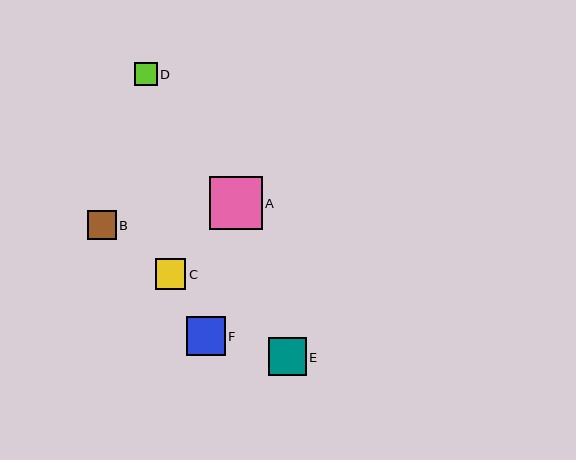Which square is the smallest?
Square D is the smallest with a size of approximately 23 pixels.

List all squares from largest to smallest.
From largest to smallest: A, F, E, C, B, D.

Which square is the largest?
Square A is the largest with a size of approximately 53 pixels.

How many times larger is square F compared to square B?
Square F is approximately 1.4 times the size of square B.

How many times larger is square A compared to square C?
Square A is approximately 1.7 times the size of square C.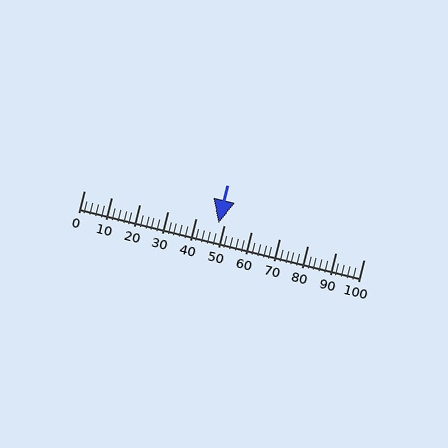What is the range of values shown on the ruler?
The ruler shows values from 0 to 100.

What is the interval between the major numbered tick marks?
The major tick marks are spaced 10 units apart.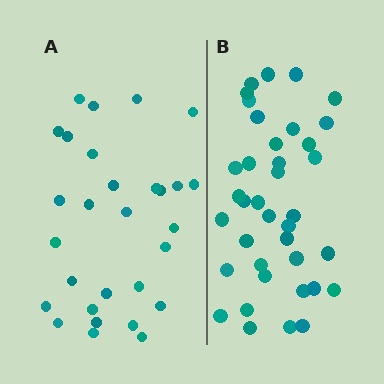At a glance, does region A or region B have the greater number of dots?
Region B (the right region) has more dots.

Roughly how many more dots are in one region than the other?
Region B has roughly 8 or so more dots than region A.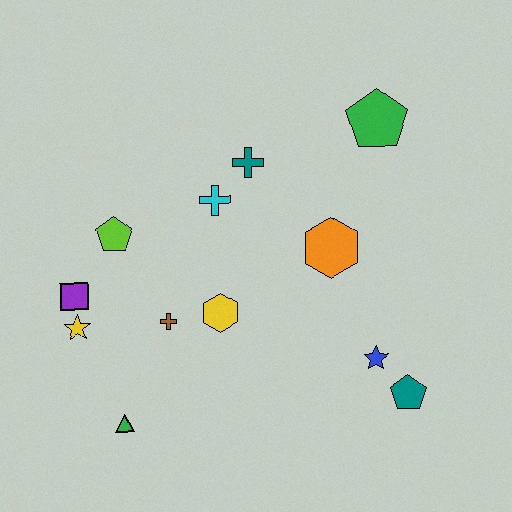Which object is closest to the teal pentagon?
The blue star is closest to the teal pentagon.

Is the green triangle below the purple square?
Yes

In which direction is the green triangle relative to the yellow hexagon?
The green triangle is below the yellow hexagon.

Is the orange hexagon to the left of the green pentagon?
Yes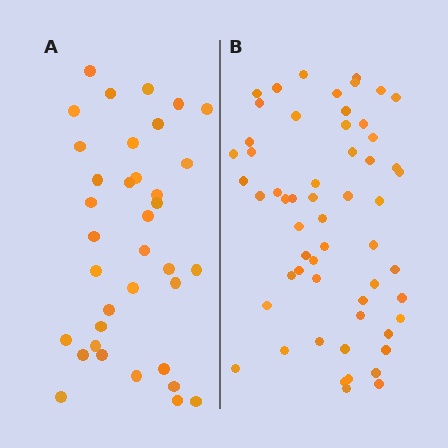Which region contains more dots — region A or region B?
Region B (the right region) has more dots.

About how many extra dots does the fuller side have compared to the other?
Region B has approximately 20 more dots than region A.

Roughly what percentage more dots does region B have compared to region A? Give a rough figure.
About 60% more.